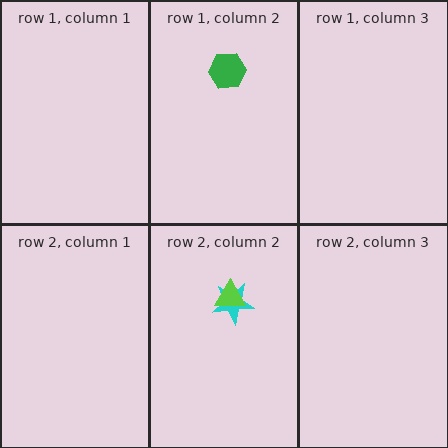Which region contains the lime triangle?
The row 2, column 2 region.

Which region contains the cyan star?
The row 2, column 2 region.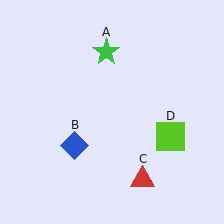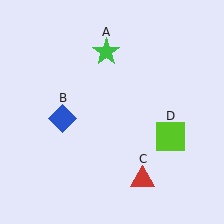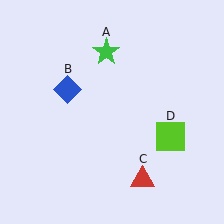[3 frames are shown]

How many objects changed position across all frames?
1 object changed position: blue diamond (object B).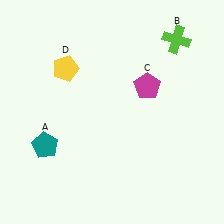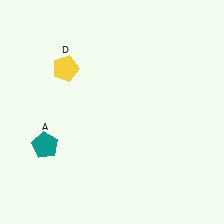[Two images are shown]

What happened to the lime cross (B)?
The lime cross (B) was removed in Image 2. It was in the top-right area of Image 1.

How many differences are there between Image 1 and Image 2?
There are 2 differences between the two images.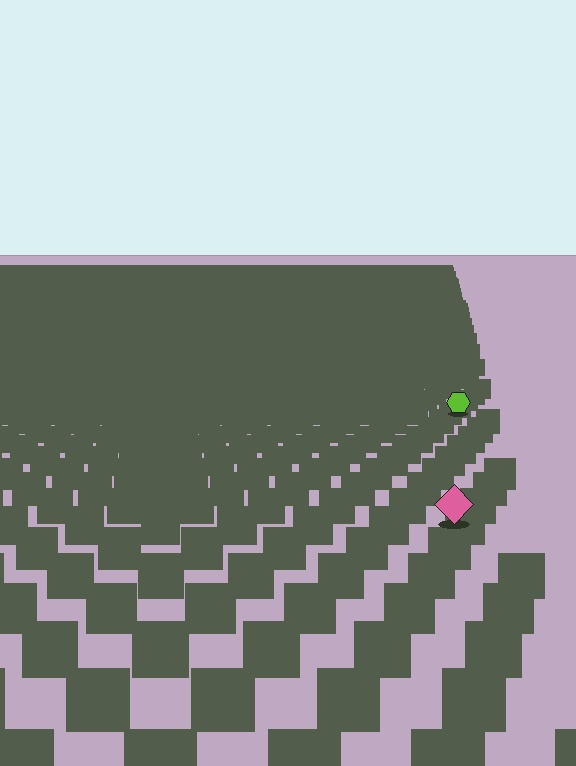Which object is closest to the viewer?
The pink diamond is closest. The texture marks near it are larger and more spread out.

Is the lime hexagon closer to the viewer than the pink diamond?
No. The pink diamond is closer — you can tell from the texture gradient: the ground texture is coarser near it.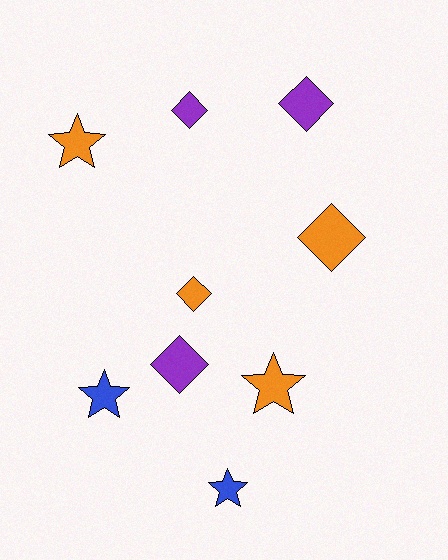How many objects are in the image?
There are 9 objects.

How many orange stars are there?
There are 2 orange stars.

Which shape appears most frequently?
Diamond, with 5 objects.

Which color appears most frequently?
Orange, with 4 objects.